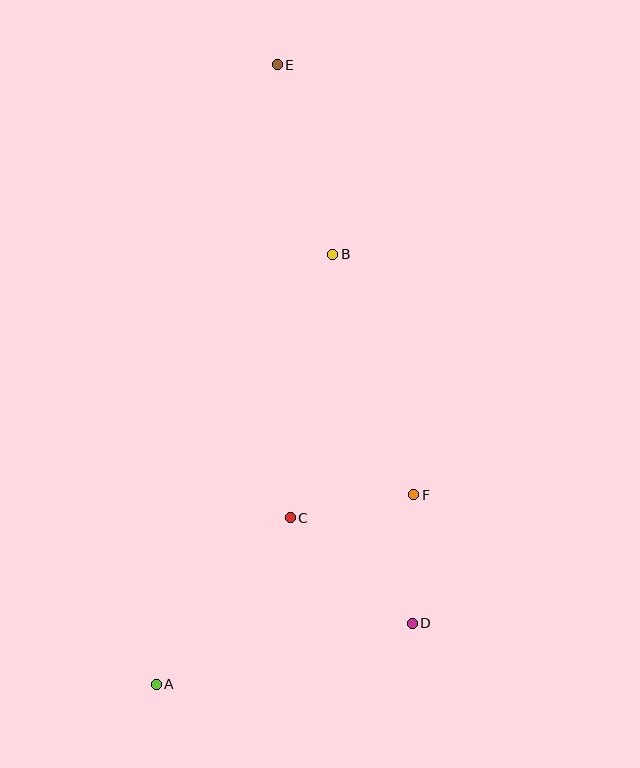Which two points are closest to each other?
Points C and F are closest to each other.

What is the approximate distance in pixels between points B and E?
The distance between B and E is approximately 197 pixels.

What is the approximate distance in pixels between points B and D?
The distance between B and D is approximately 377 pixels.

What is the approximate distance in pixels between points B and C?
The distance between B and C is approximately 267 pixels.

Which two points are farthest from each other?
Points A and E are farthest from each other.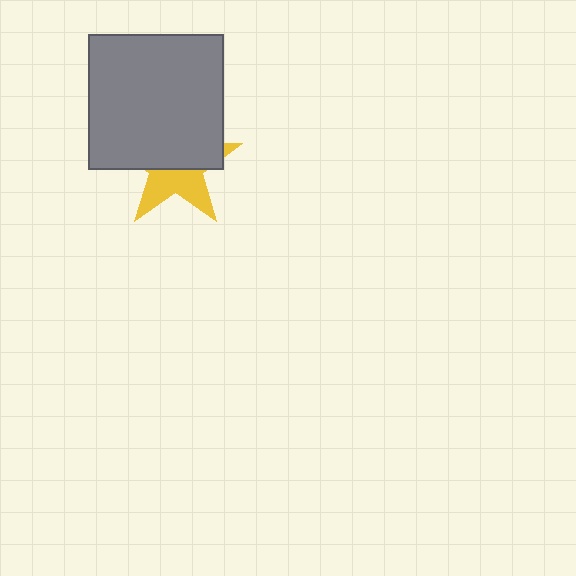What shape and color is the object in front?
The object in front is a gray square.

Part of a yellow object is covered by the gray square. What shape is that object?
It is a star.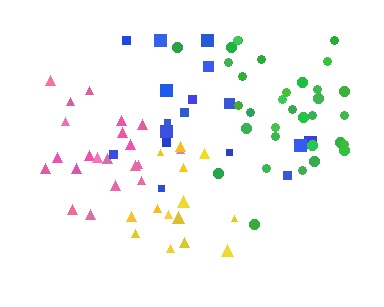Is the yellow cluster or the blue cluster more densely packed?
Yellow.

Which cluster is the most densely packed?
Green.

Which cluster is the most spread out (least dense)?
Blue.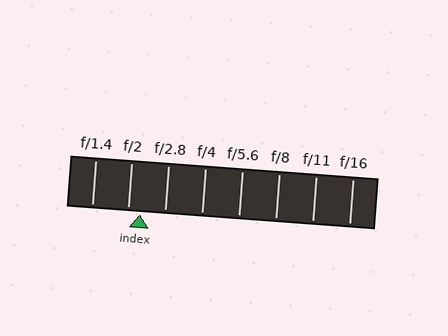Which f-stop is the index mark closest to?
The index mark is closest to f/2.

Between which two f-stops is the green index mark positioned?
The index mark is between f/2 and f/2.8.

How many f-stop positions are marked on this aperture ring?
There are 8 f-stop positions marked.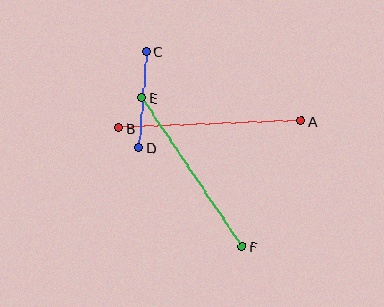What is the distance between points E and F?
The distance is approximately 179 pixels.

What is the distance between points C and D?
The distance is approximately 97 pixels.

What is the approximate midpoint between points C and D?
The midpoint is at approximately (143, 100) pixels.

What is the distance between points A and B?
The distance is approximately 182 pixels.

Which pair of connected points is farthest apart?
Points A and B are farthest apart.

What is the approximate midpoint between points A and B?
The midpoint is at approximately (210, 124) pixels.